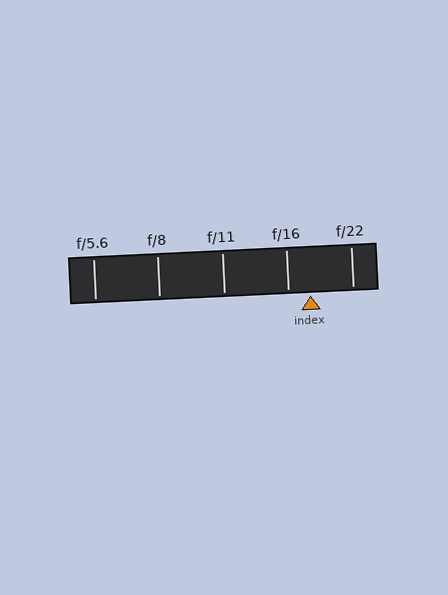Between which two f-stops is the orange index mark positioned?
The index mark is between f/16 and f/22.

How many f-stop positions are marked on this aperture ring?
There are 5 f-stop positions marked.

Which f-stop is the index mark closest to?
The index mark is closest to f/16.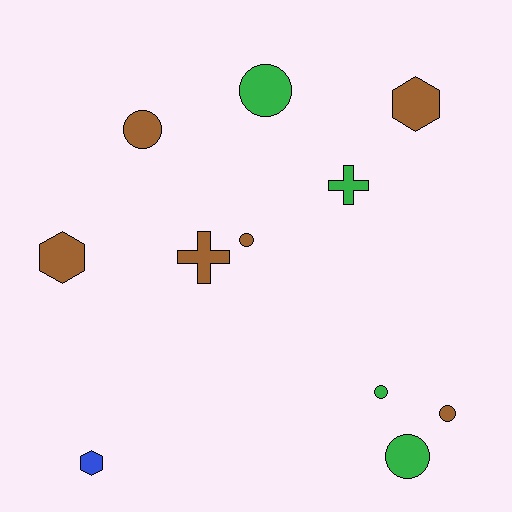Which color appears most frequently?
Brown, with 6 objects.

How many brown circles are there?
There are 3 brown circles.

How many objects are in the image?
There are 11 objects.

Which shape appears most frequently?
Circle, with 6 objects.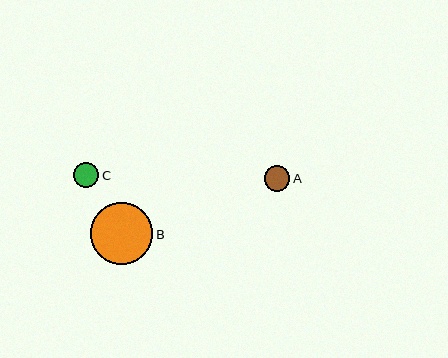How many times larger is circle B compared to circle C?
Circle B is approximately 2.4 times the size of circle C.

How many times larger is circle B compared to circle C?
Circle B is approximately 2.4 times the size of circle C.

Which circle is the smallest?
Circle A is the smallest with a size of approximately 26 pixels.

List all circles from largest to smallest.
From largest to smallest: B, C, A.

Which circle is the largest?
Circle B is the largest with a size of approximately 62 pixels.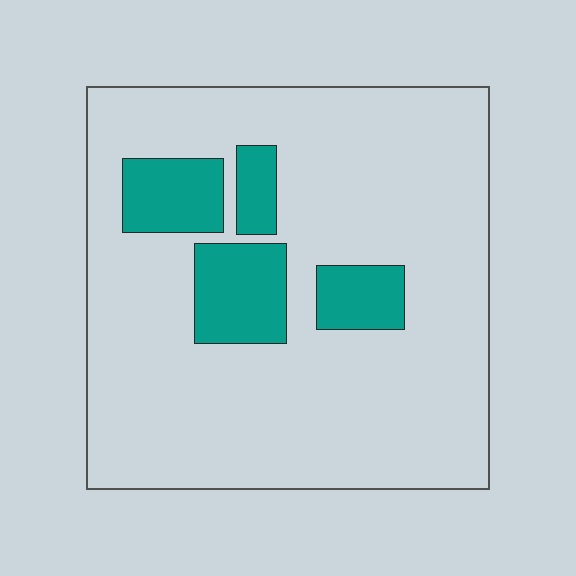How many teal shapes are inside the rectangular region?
4.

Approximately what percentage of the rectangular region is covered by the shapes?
Approximately 15%.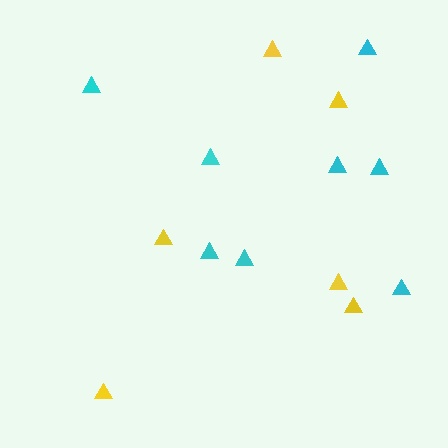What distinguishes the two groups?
There are 2 groups: one group of cyan triangles (8) and one group of yellow triangles (6).